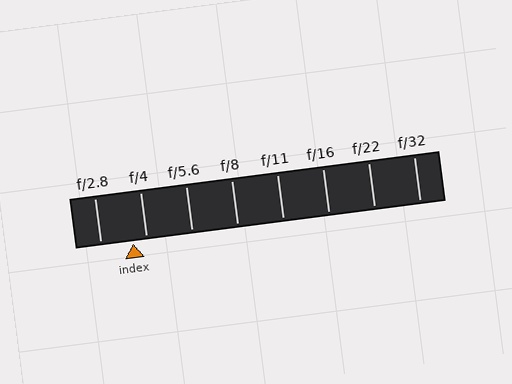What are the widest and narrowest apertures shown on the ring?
The widest aperture shown is f/2.8 and the narrowest is f/32.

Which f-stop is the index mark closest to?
The index mark is closest to f/4.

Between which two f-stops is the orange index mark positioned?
The index mark is between f/2.8 and f/4.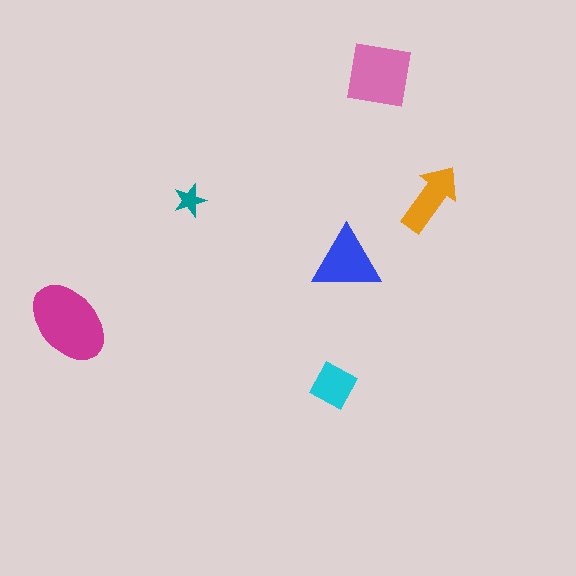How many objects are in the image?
There are 6 objects in the image.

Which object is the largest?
The magenta ellipse.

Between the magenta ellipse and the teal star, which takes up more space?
The magenta ellipse.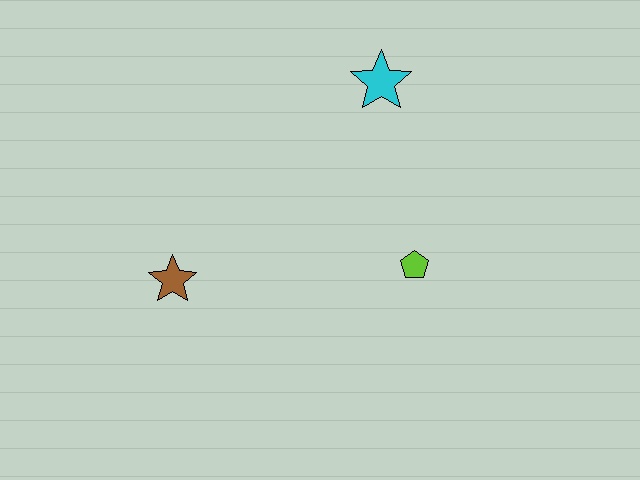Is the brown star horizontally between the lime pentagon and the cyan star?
No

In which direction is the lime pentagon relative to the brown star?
The lime pentagon is to the right of the brown star.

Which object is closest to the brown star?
The lime pentagon is closest to the brown star.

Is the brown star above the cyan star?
No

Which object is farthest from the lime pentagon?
The brown star is farthest from the lime pentagon.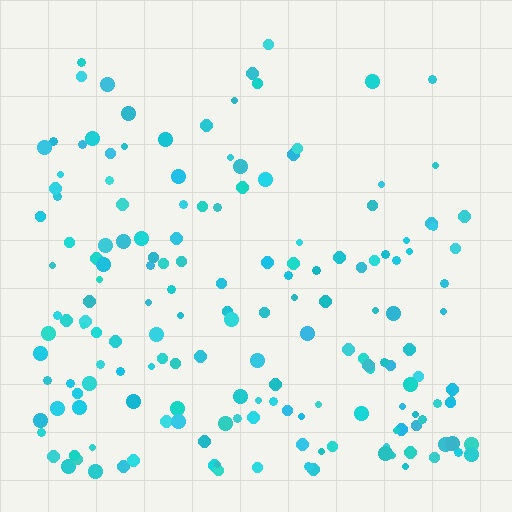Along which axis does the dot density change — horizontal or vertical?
Vertical.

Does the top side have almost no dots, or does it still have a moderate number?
Still a moderate number, just noticeably fewer than the bottom.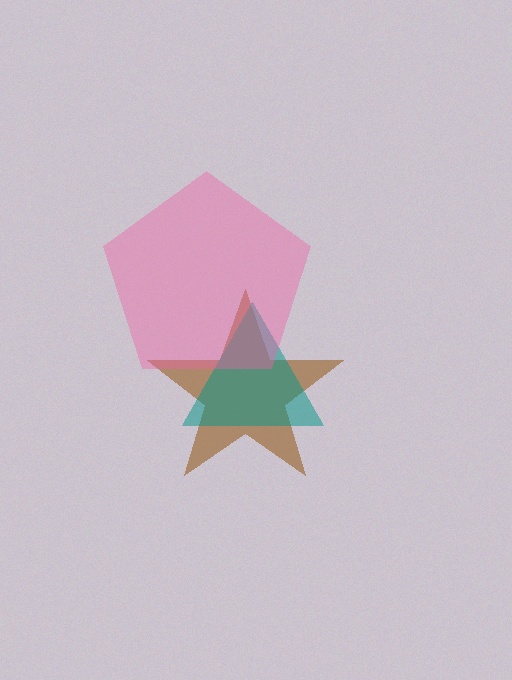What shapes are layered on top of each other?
The layered shapes are: a brown star, a teal triangle, a pink pentagon.